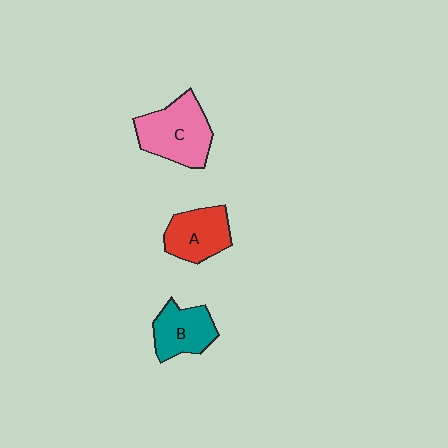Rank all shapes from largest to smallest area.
From largest to smallest: C (pink), A (red), B (teal).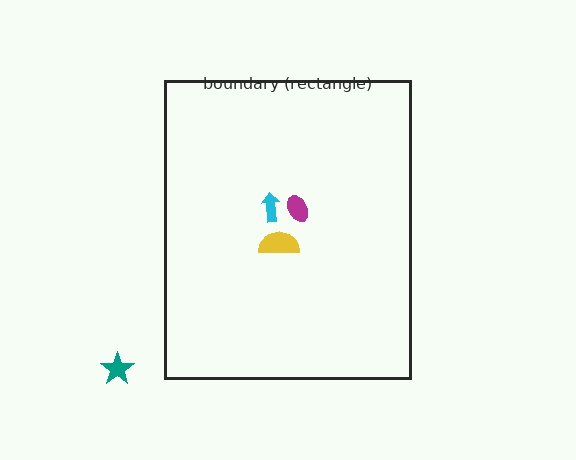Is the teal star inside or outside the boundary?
Outside.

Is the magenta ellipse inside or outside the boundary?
Inside.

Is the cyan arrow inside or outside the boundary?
Inside.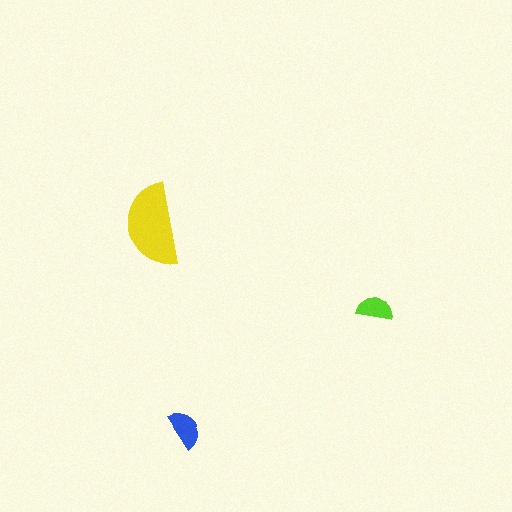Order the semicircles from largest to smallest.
the yellow one, the blue one, the lime one.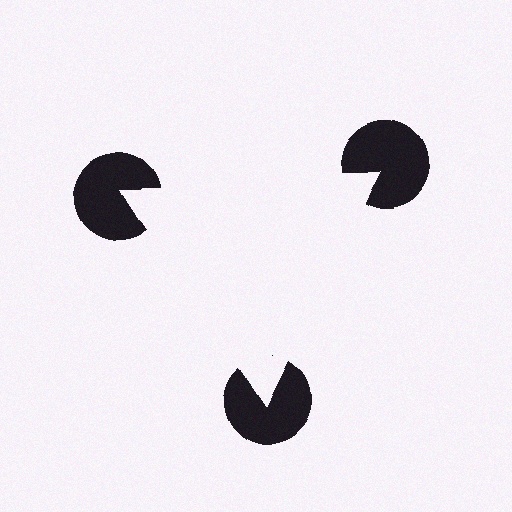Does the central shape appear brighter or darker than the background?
It typically appears slightly brighter than the background, even though no actual brightness change is drawn.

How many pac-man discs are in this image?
There are 3 — one at each vertex of the illusory triangle.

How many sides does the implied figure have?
3 sides.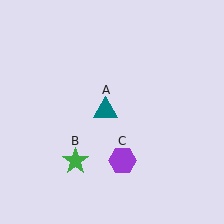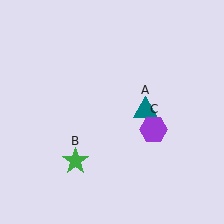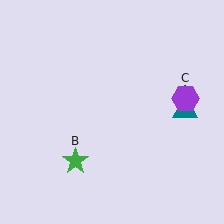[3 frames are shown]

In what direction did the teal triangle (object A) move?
The teal triangle (object A) moved right.